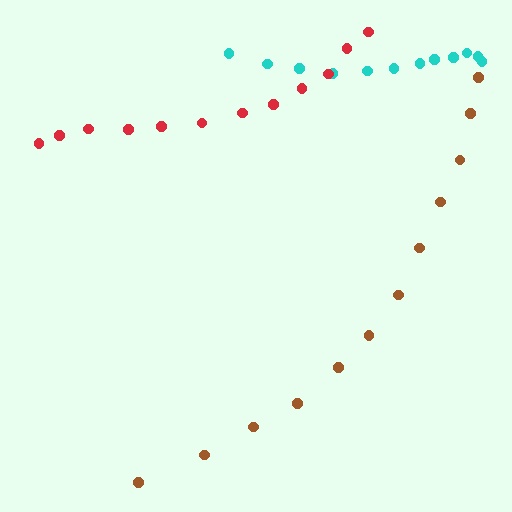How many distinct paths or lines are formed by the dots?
There are 3 distinct paths.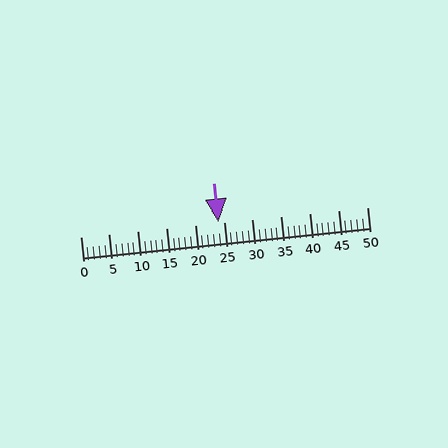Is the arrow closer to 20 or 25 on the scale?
The arrow is closer to 25.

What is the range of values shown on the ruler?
The ruler shows values from 0 to 50.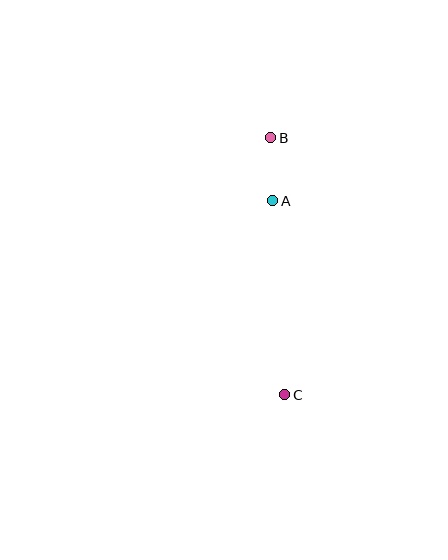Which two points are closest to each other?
Points A and B are closest to each other.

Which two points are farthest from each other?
Points B and C are farthest from each other.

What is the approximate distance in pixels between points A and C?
The distance between A and C is approximately 194 pixels.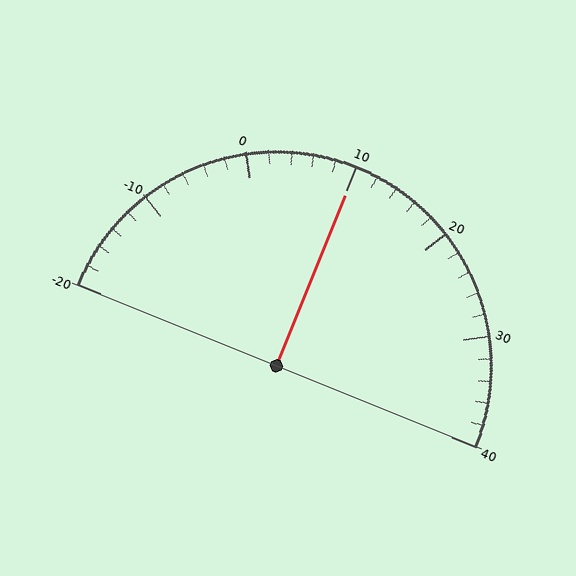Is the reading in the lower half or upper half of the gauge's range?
The reading is in the upper half of the range (-20 to 40).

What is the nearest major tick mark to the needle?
The nearest major tick mark is 10.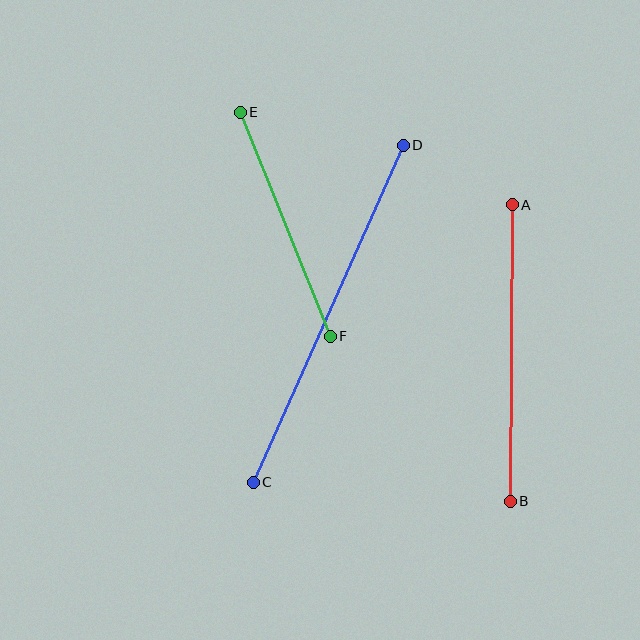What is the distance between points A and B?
The distance is approximately 296 pixels.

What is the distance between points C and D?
The distance is approximately 369 pixels.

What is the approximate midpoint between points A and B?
The midpoint is at approximately (511, 353) pixels.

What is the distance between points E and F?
The distance is approximately 241 pixels.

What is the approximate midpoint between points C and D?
The midpoint is at approximately (328, 314) pixels.